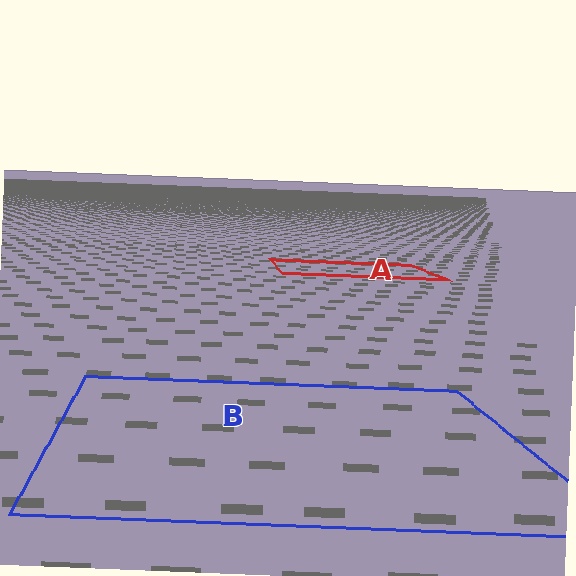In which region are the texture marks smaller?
The texture marks are smaller in region A, because it is farther away.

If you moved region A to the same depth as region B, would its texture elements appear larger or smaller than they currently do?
They would appear larger. At a closer depth, the same texture elements are projected at a bigger on-screen size.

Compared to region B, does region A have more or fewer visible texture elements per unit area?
Region A has more texture elements per unit area — they are packed more densely because it is farther away.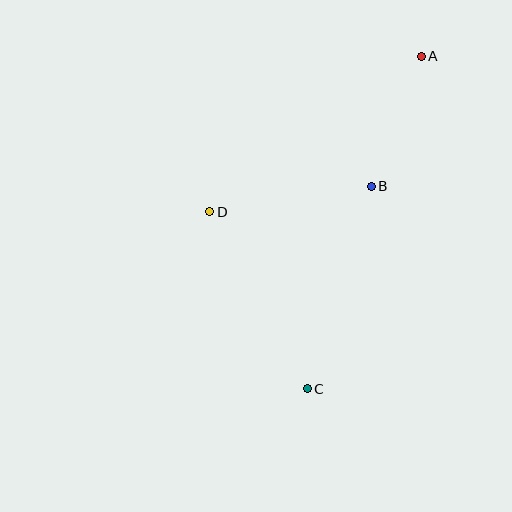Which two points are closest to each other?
Points A and B are closest to each other.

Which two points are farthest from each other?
Points A and C are farthest from each other.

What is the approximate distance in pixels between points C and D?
The distance between C and D is approximately 202 pixels.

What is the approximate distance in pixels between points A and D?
The distance between A and D is approximately 262 pixels.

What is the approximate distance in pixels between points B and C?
The distance between B and C is approximately 212 pixels.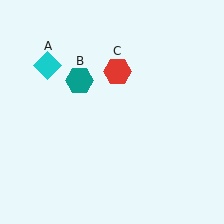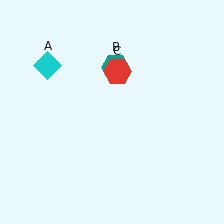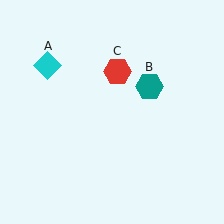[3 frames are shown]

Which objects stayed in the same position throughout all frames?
Cyan diamond (object A) and red hexagon (object C) remained stationary.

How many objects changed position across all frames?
1 object changed position: teal hexagon (object B).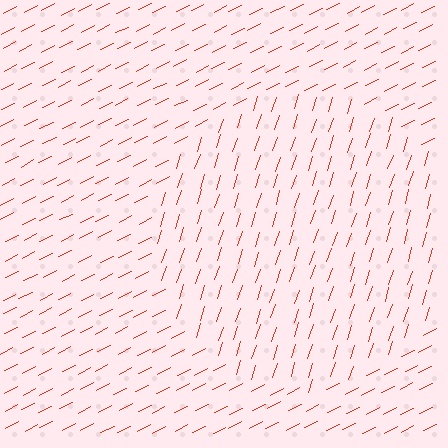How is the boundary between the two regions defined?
The boundary is defined purely by a change in line orientation (approximately 45 degrees difference). All lines are the same color and thickness.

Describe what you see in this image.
The image is filled with small red line segments. A circle region in the image has lines oriented differently from the surrounding lines, creating a visible texture boundary.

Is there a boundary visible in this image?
Yes, there is a texture boundary formed by a change in line orientation.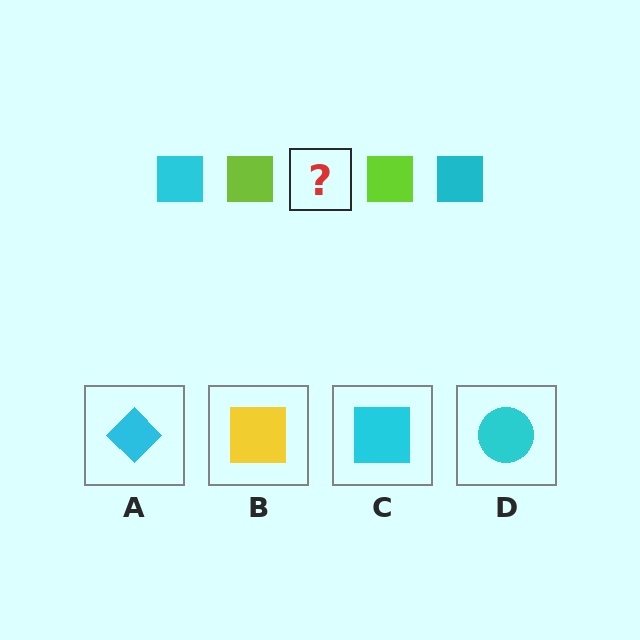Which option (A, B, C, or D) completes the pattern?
C.